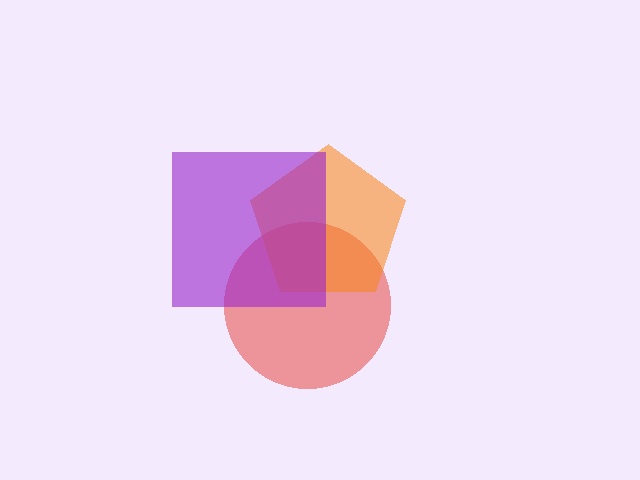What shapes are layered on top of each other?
The layered shapes are: a red circle, an orange pentagon, a purple square.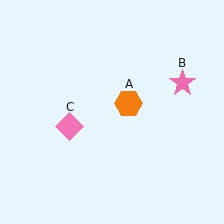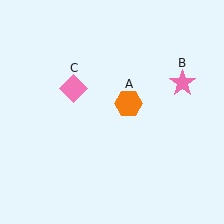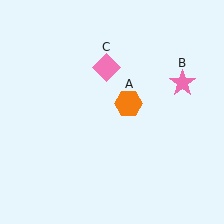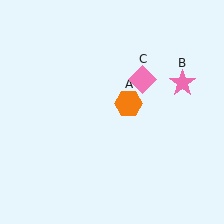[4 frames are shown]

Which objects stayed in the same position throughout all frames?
Orange hexagon (object A) and pink star (object B) remained stationary.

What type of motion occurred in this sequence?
The pink diamond (object C) rotated clockwise around the center of the scene.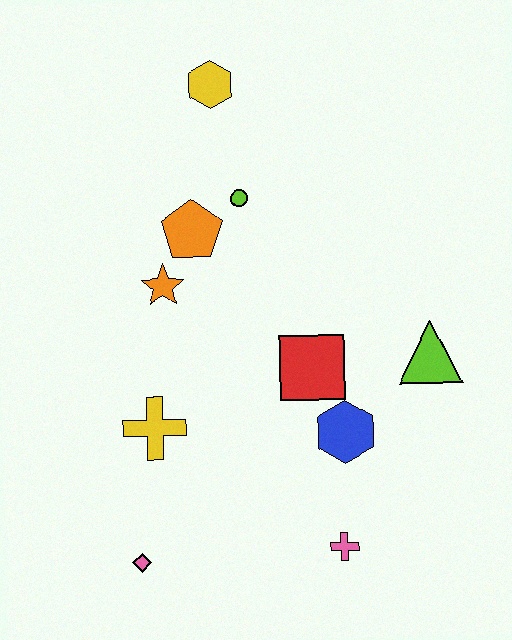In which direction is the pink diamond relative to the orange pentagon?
The pink diamond is below the orange pentagon.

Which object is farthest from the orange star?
The pink cross is farthest from the orange star.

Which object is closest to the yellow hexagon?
The lime circle is closest to the yellow hexagon.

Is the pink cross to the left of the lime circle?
No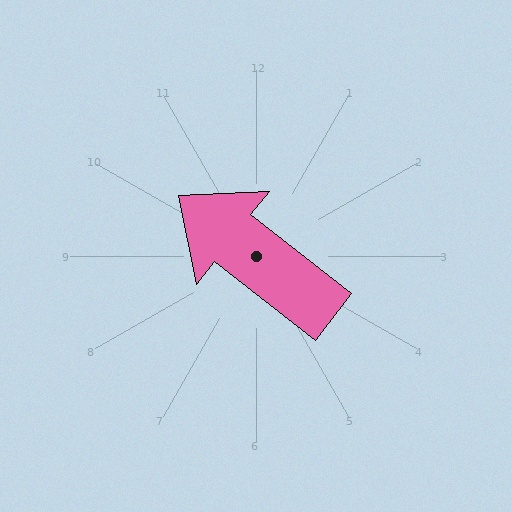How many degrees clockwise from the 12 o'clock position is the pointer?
Approximately 308 degrees.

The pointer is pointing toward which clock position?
Roughly 10 o'clock.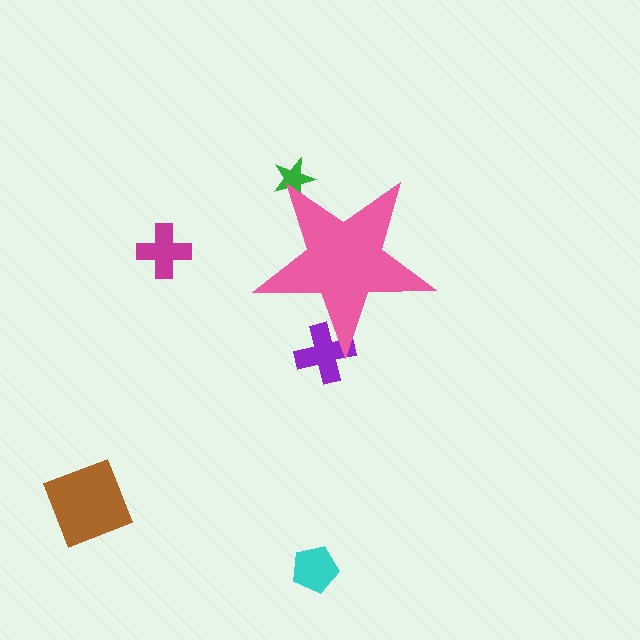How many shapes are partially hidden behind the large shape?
2 shapes are partially hidden.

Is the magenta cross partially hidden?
No, the magenta cross is fully visible.